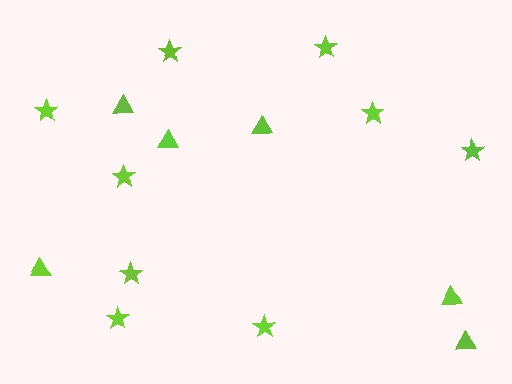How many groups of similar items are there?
There are 2 groups: one group of stars (9) and one group of triangles (6).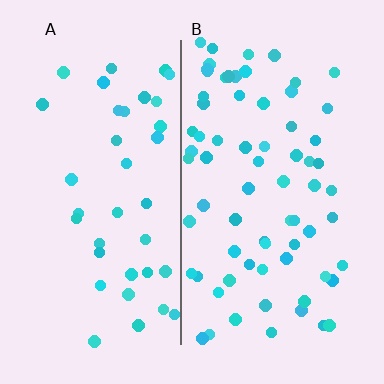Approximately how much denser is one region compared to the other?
Approximately 1.9× — region B over region A.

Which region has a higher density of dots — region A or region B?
B (the right).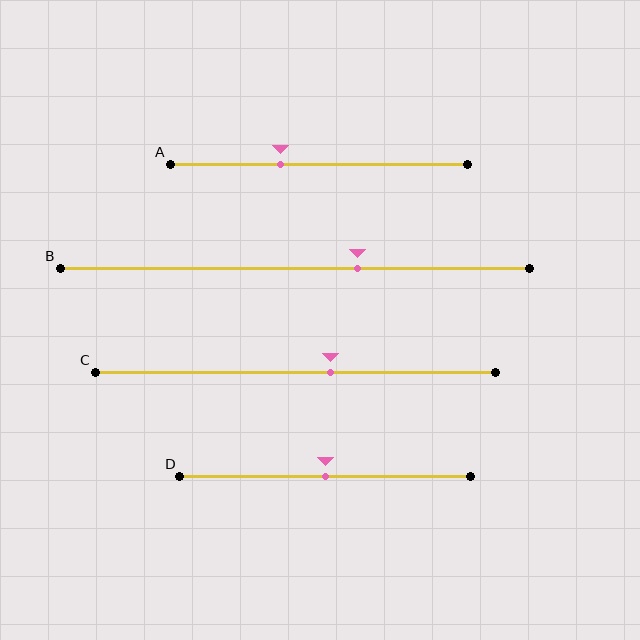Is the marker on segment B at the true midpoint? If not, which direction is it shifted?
No, the marker on segment B is shifted to the right by about 13% of the segment length.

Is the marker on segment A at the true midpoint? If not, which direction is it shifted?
No, the marker on segment A is shifted to the left by about 13% of the segment length.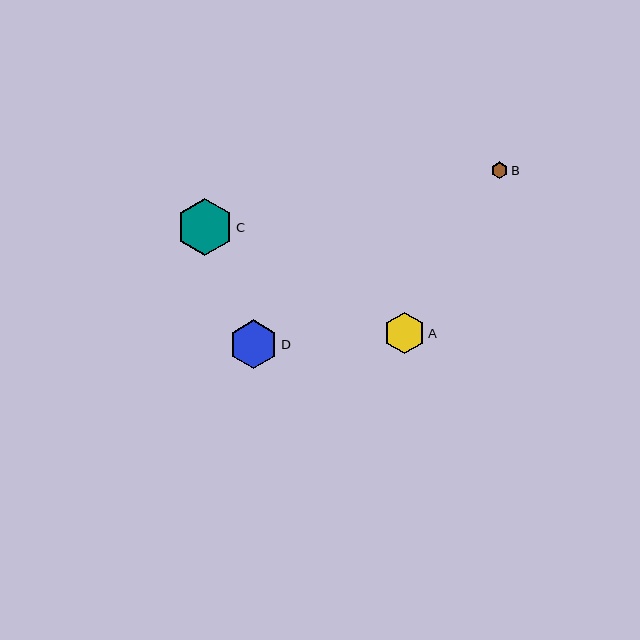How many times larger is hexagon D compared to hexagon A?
Hexagon D is approximately 1.2 times the size of hexagon A.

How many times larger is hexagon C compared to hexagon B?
Hexagon C is approximately 3.4 times the size of hexagon B.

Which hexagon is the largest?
Hexagon C is the largest with a size of approximately 57 pixels.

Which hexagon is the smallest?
Hexagon B is the smallest with a size of approximately 16 pixels.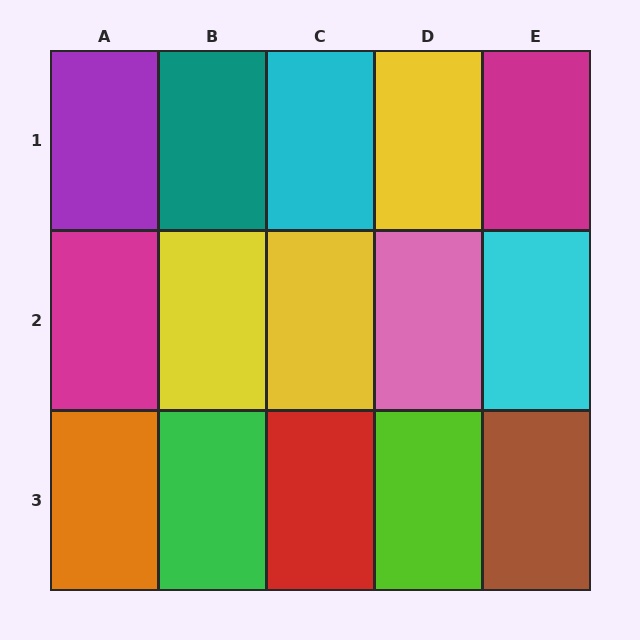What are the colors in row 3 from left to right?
Orange, green, red, lime, brown.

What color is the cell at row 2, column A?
Magenta.